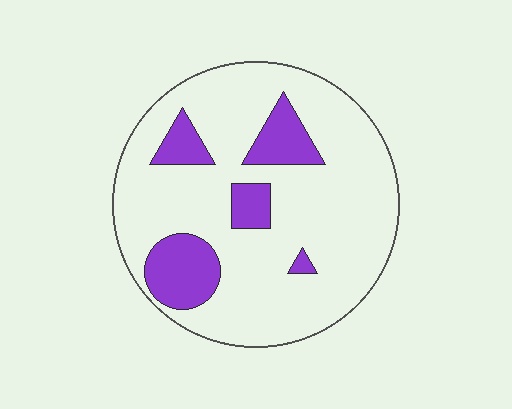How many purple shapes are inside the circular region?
5.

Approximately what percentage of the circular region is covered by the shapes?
Approximately 20%.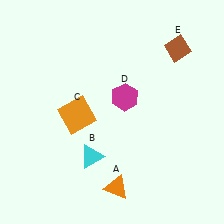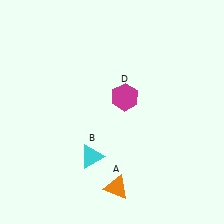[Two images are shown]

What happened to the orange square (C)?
The orange square (C) was removed in Image 2. It was in the bottom-left area of Image 1.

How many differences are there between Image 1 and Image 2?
There are 2 differences between the two images.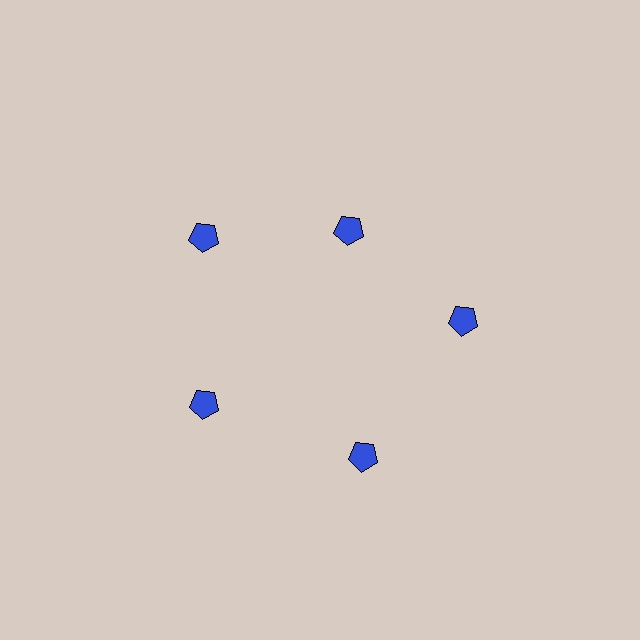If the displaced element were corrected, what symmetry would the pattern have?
It would have 5-fold rotational symmetry — the pattern would map onto itself every 72 degrees.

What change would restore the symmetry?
The symmetry would be restored by moving it outward, back onto the ring so that all 5 pentagons sit at equal angles and equal distance from the center.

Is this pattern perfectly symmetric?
No. The 5 blue pentagons are arranged in a ring, but one element near the 1 o'clock position is pulled inward toward the center, breaking the 5-fold rotational symmetry.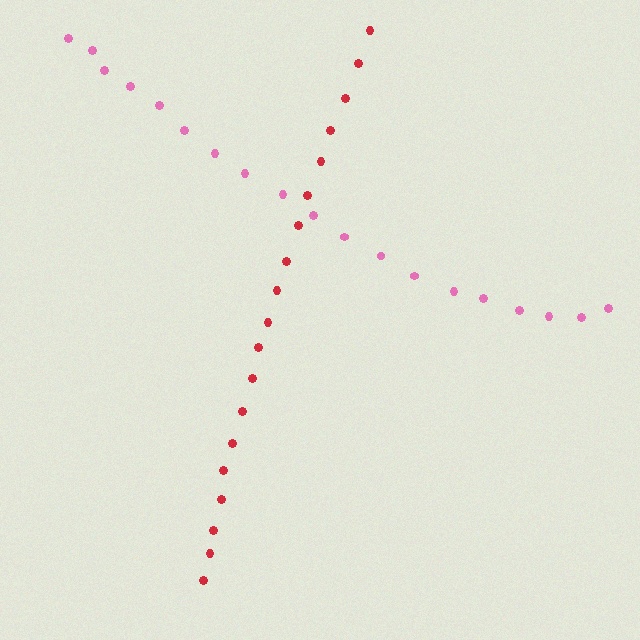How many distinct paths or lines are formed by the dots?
There are 2 distinct paths.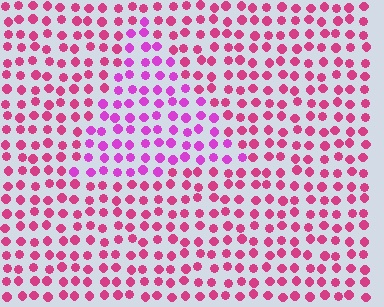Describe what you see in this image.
The image is filled with small magenta elements in a uniform arrangement. A triangle-shaped region is visible where the elements are tinted to a slightly different hue, forming a subtle color boundary.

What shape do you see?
I see a triangle.